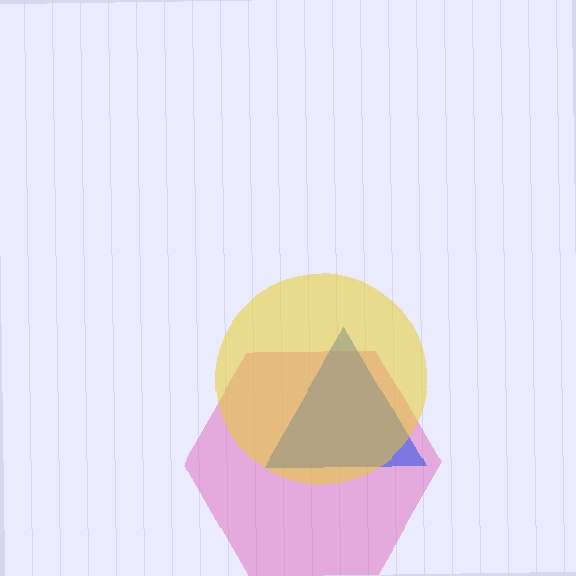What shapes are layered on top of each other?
The layered shapes are: a pink hexagon, a blue triangle, a yellow circle.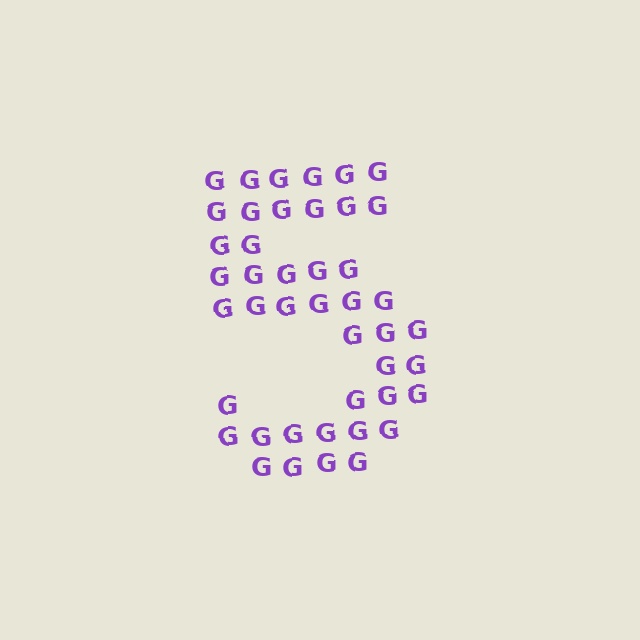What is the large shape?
The large shape is the digit 5.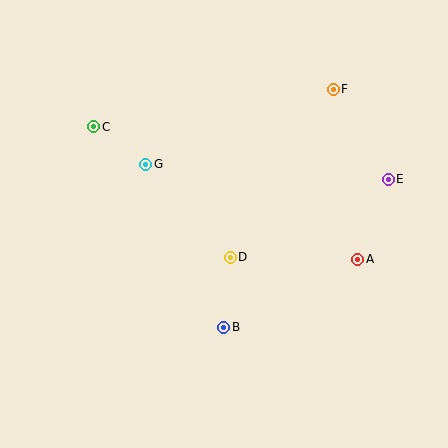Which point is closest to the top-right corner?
Point F is closest to the top-right corner.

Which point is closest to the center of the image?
Point D at (230, 257) is closest to the center.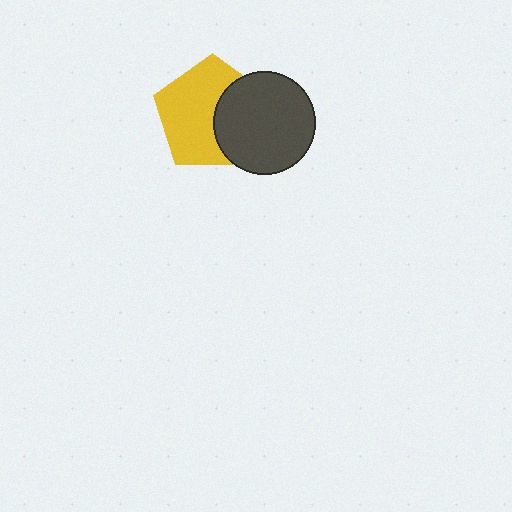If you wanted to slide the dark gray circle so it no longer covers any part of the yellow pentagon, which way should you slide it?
Slide it right — that is the most direct way to separate the two shapes.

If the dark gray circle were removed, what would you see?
You would see the complete yellow pentagon.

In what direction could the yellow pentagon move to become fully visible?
The yellow pentagon could move left. That would shift it out from behind the dark gray circle entirely.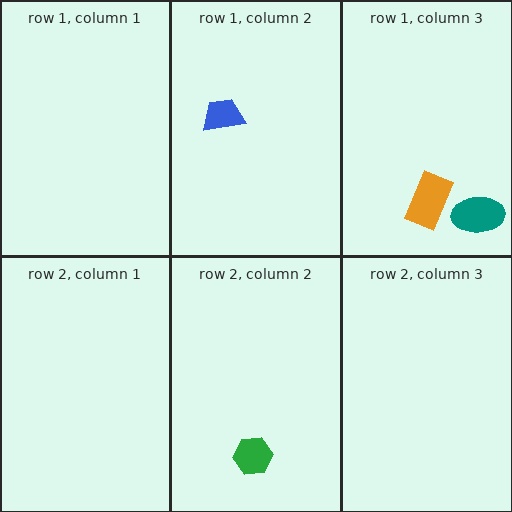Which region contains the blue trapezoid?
The row 1, column 2 region.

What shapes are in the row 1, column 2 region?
The blue trapezoid.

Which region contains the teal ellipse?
The row 1, column 3 region.